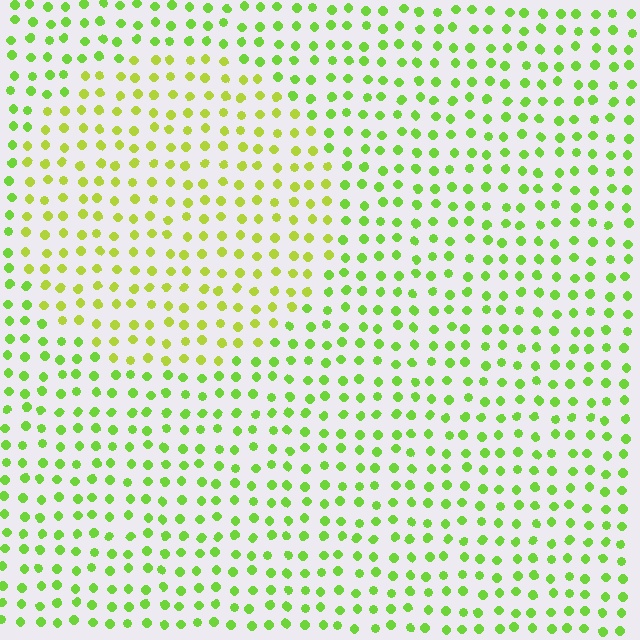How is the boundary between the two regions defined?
The boundary is defined purely by a slight shift in hue (about 25 degrees). Spacing, size, and orientation are identical on both sides.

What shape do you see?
I see a circle.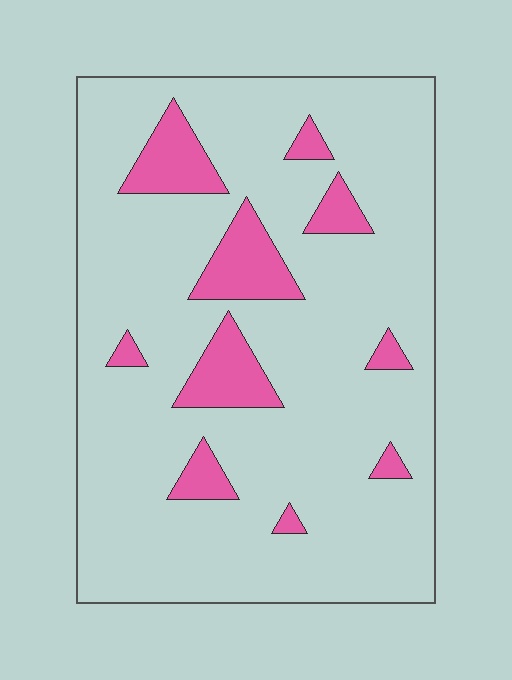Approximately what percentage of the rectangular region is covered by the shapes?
Approximately 15%.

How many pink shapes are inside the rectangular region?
10.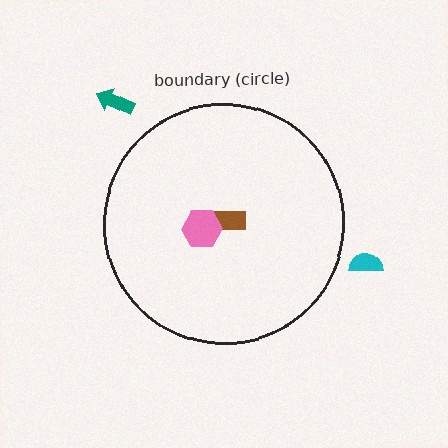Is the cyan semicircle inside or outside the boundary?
Outside.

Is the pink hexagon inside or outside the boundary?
Inside.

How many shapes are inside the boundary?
2 inside, 2 outside.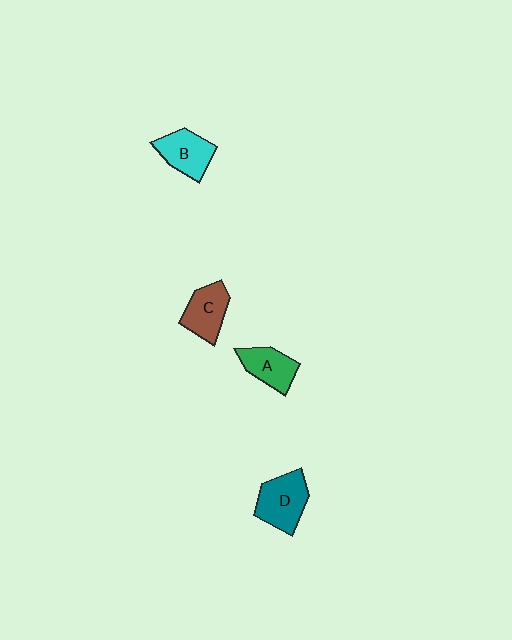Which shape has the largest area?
Shape D (teal).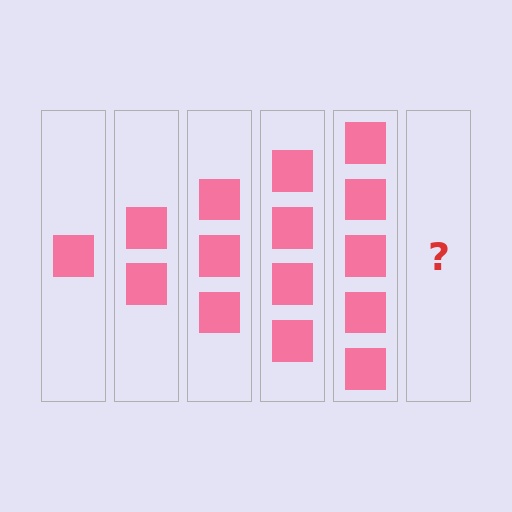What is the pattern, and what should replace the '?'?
The pattern is that each step adds one more square. The '?' should be 6 squares.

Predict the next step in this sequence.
The next step is 6 squares.